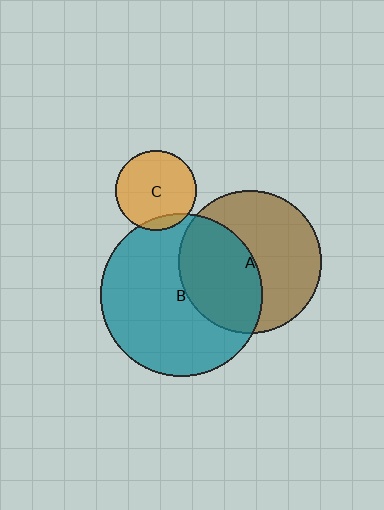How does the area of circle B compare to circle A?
Approximately 1.3 times.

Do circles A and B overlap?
Yes.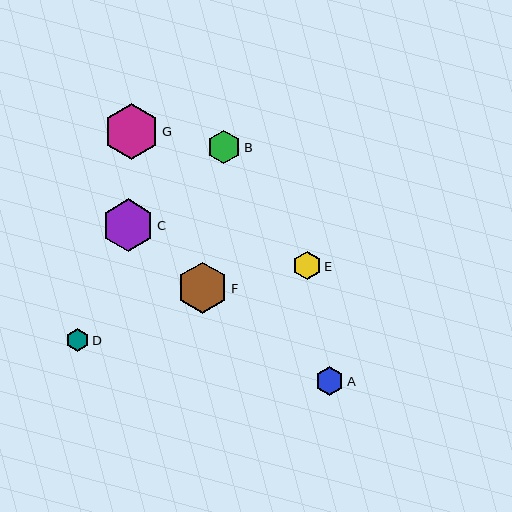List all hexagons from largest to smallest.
From largest to smallest: G, C, F, B, A, E, D.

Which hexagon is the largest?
Hexagon G is the largest with a size of approximately 55 pixels.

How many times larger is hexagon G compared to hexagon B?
Hexagon G is approximately 1.7 times the size of hexagon B.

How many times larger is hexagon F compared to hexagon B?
Hexagon F is approximately 1.5 times the size of hexagon B.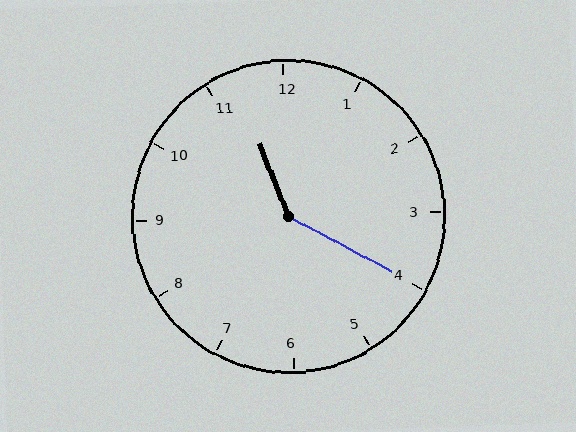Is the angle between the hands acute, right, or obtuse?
It is obtuse.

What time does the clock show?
11:20.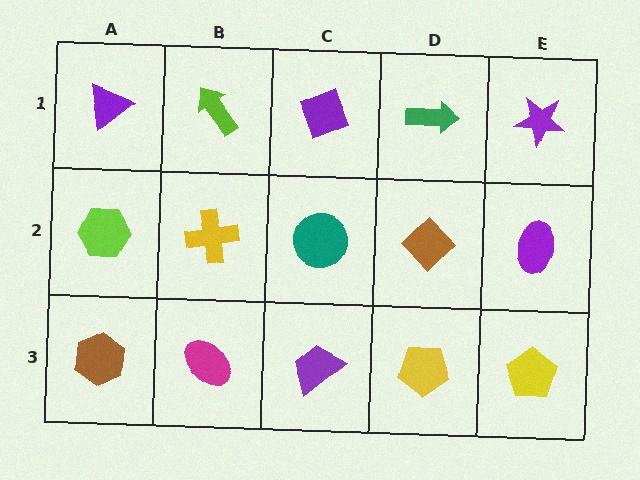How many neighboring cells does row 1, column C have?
3.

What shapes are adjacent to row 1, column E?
A purple ellipse (row 2, column E), a green arrow (row 1, column D).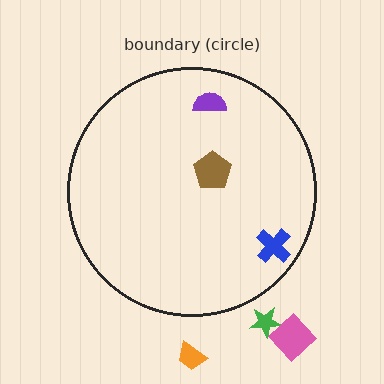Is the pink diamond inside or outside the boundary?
Outside.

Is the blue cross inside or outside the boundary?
Inside.